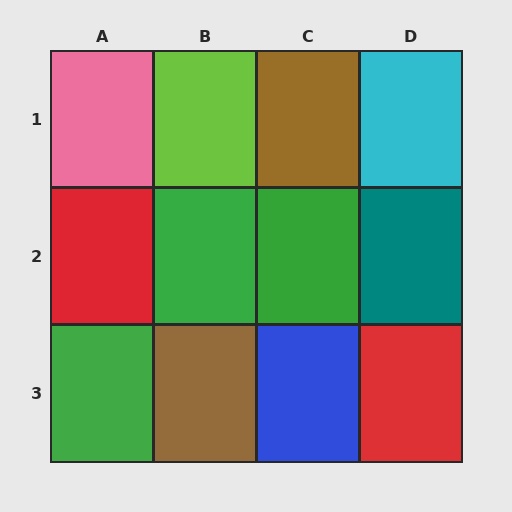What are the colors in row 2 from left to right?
Red, green, green, teal.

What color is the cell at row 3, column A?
Green.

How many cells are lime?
1 cell is lime.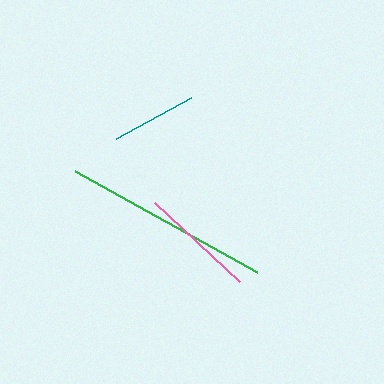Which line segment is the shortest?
The teal line is the shortest at approximately 85 pixels.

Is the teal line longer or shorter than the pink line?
The pink line is longer than the teal line.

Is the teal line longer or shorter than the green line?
The green line is longer than the teal line.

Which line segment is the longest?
The green line is the longest at approximately 208 pixels.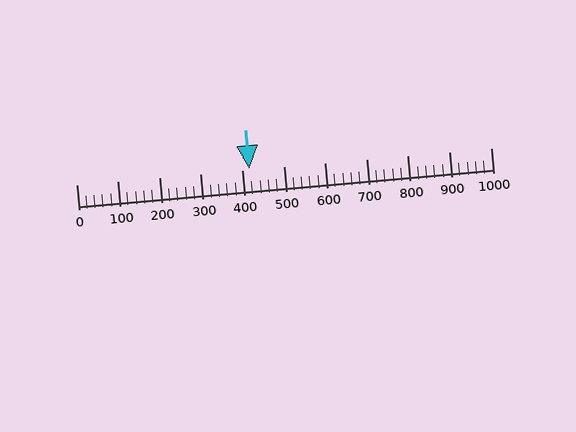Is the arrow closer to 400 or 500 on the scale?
The arrow is closer to 400.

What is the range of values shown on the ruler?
The ruler shows values from 0 to 1000.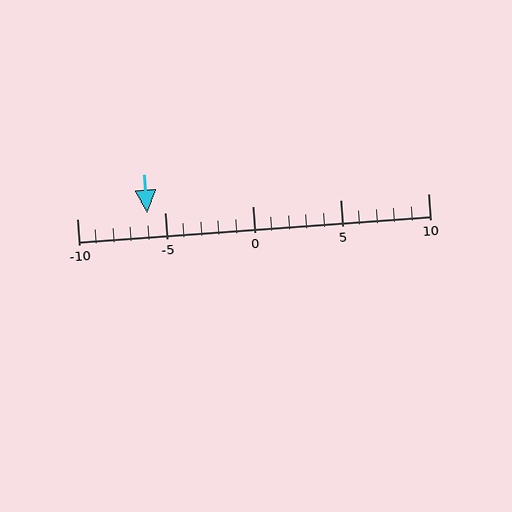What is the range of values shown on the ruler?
The ruler shows values from -10 to 10.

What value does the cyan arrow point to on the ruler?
The cyan arrow points to approximately -6.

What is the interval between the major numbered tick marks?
The major tick marks are spaced 5 units apart.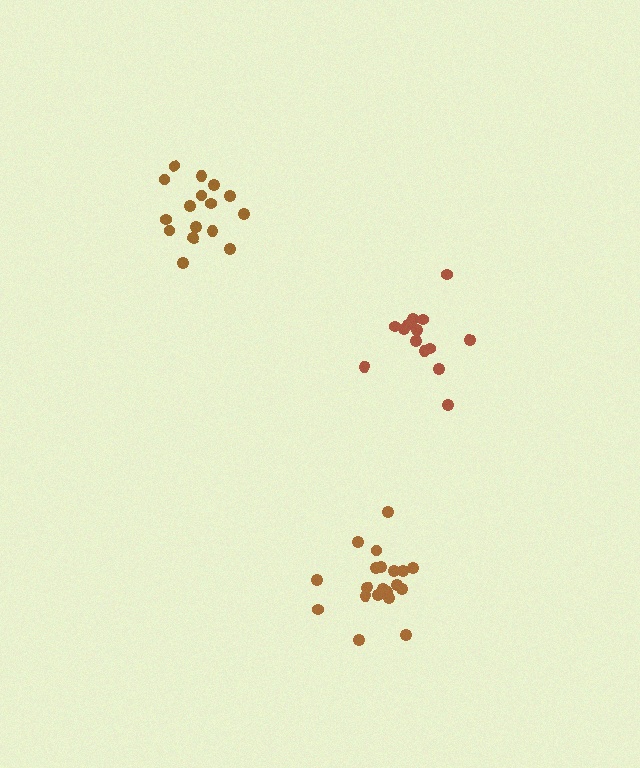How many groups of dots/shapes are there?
There are 3 groups.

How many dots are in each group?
Group 1: 20 dots, Group 2: 14 dots, Group 3: 16 dots (50 total).